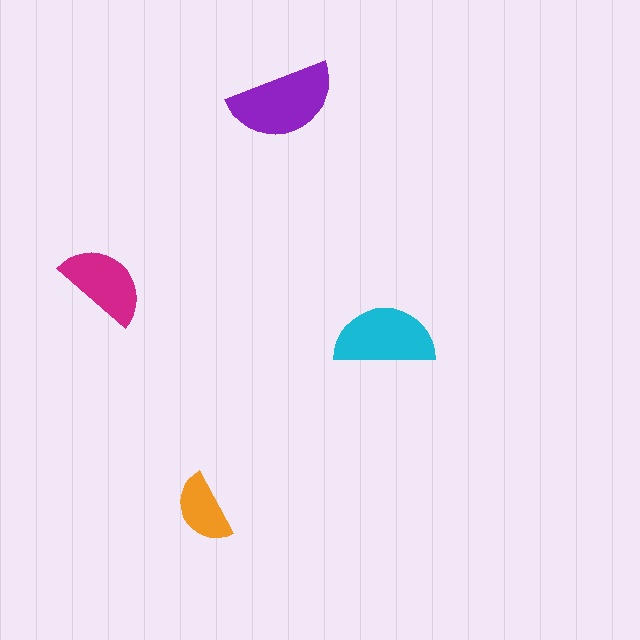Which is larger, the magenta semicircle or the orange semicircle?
The magenta one.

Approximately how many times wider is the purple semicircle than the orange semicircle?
About 1.5 times wider.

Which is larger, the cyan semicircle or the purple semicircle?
The purple one.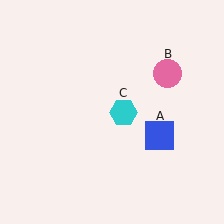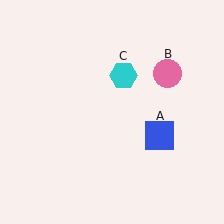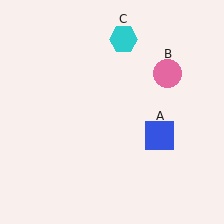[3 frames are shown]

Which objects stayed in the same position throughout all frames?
Blue square (object A) and pink circle (object B) remained stationary.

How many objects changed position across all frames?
1 object changed position: cyan hexagon (object C).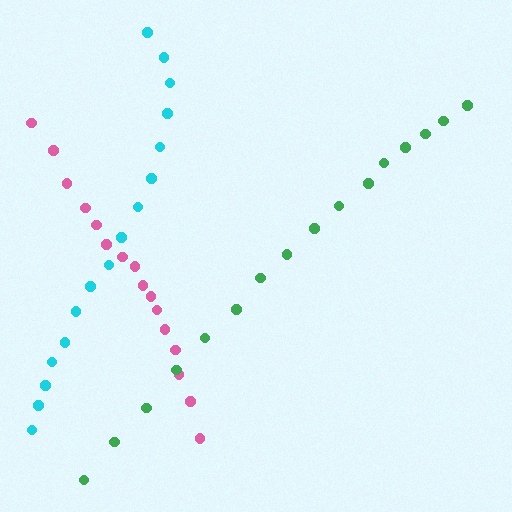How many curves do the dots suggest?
There are 3 distinct paths.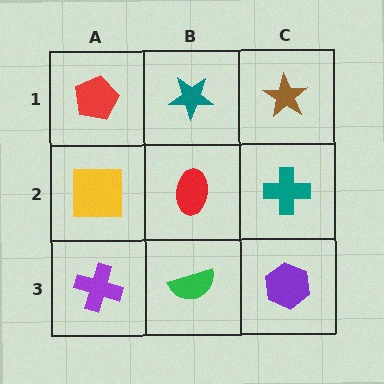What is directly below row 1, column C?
A teal cross.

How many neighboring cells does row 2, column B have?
4.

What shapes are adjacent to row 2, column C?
A brown star (row 1, column C), a purple hexagon (row 3, column C), a red ellipse (row 2, column B).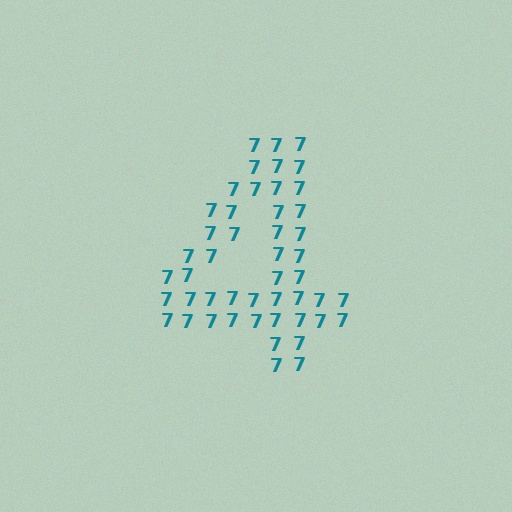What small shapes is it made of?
It is made of small digit 7's.